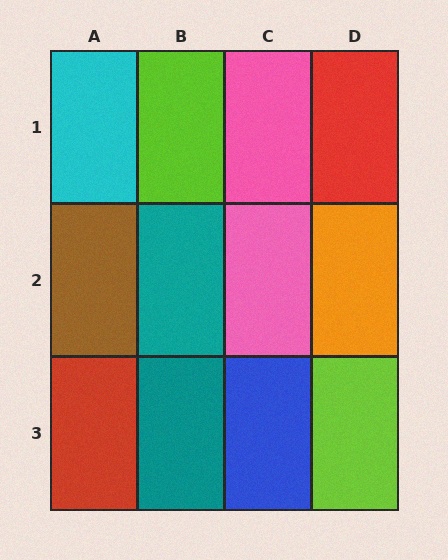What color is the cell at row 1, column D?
Red.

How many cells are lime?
2 cells are lime.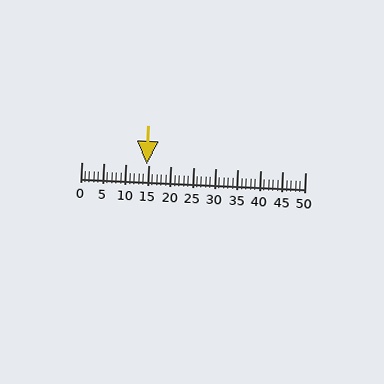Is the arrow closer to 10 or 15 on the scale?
The arrow is closer to 15.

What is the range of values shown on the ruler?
The ruler shows values from 0 to 50.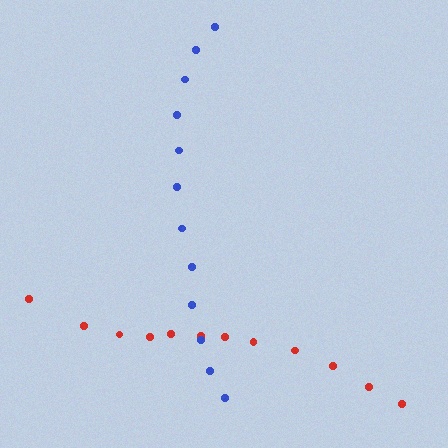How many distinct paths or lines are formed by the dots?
There are 2 distinct paths.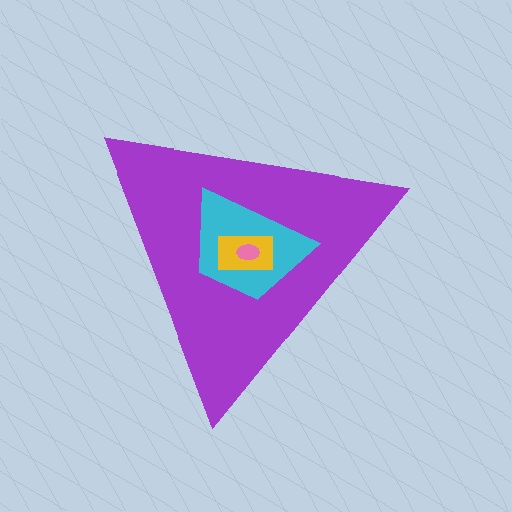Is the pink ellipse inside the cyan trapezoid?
Yes.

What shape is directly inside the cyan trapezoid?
The yellow rectangle.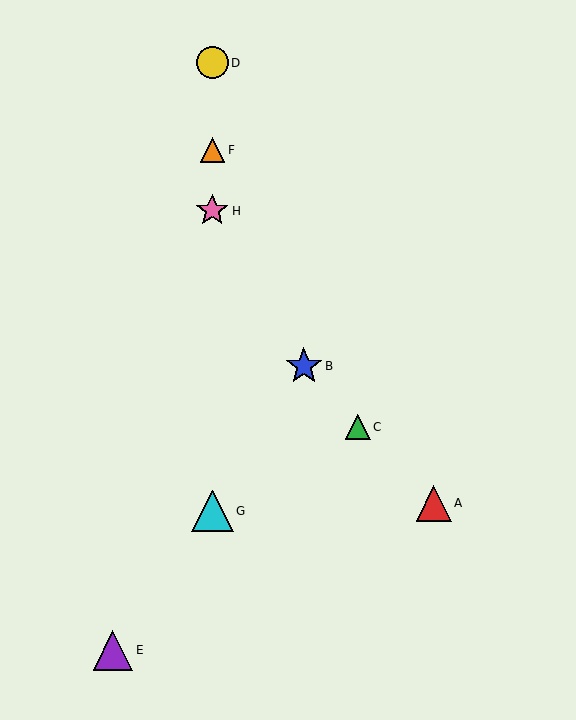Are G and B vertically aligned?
No, G is at x≈212 and B is at x≈304.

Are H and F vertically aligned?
Yes, both are at x≈212.